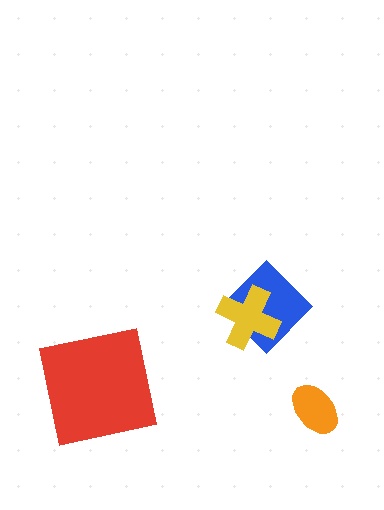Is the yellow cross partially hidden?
No, no other shape covers it.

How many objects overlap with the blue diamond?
1 object overlaps with the blue diamond.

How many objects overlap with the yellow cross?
1 object overlaps with the yellow cross.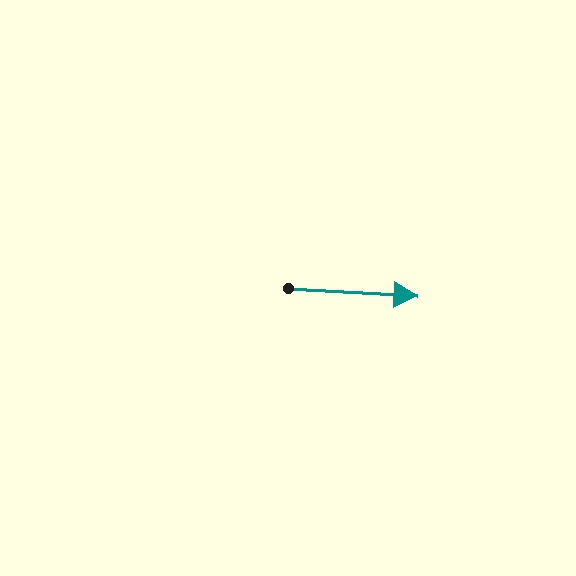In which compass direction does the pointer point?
East.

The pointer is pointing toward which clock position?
Roughly 3 o'clock.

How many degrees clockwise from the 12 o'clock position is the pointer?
Approximately 94 degrees.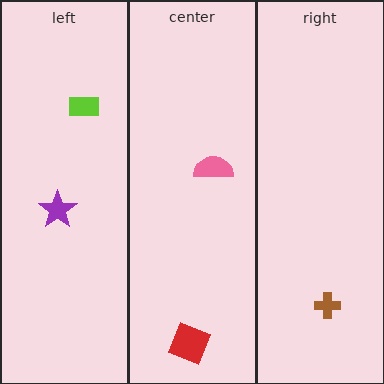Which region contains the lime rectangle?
The left region.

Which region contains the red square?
The center region.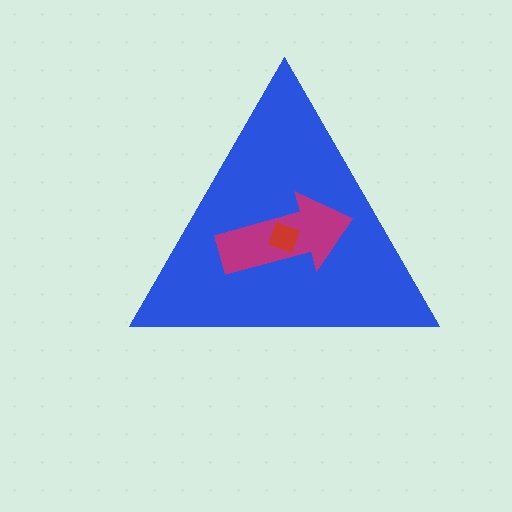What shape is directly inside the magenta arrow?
The red diamond.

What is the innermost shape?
The red diamond.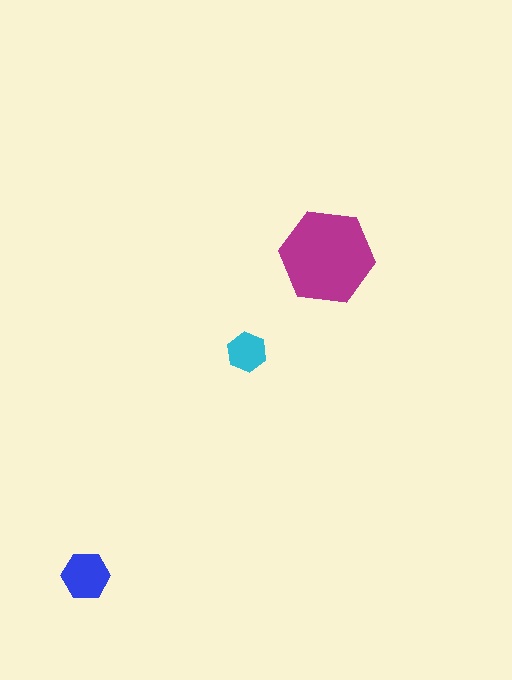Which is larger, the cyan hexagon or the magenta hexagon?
The magenta one.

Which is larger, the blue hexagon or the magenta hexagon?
The magenta one.